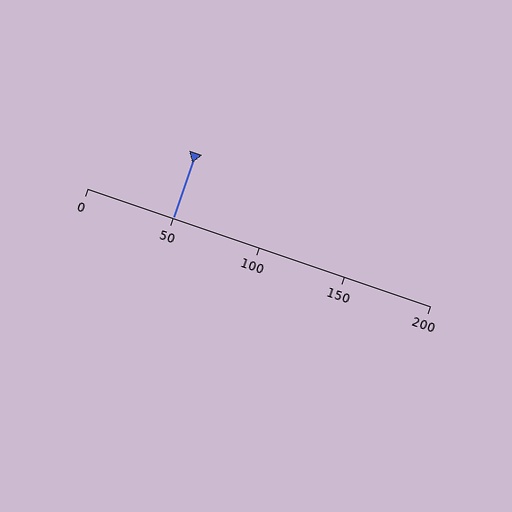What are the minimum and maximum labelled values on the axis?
The axis runs from 0 to 200.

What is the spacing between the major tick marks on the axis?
The major ticks are spaced 50 apart.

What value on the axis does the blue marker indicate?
The marker indicates approximately 50.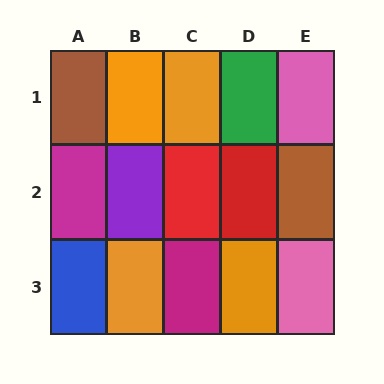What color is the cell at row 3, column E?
Pink.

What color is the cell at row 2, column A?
Magenta.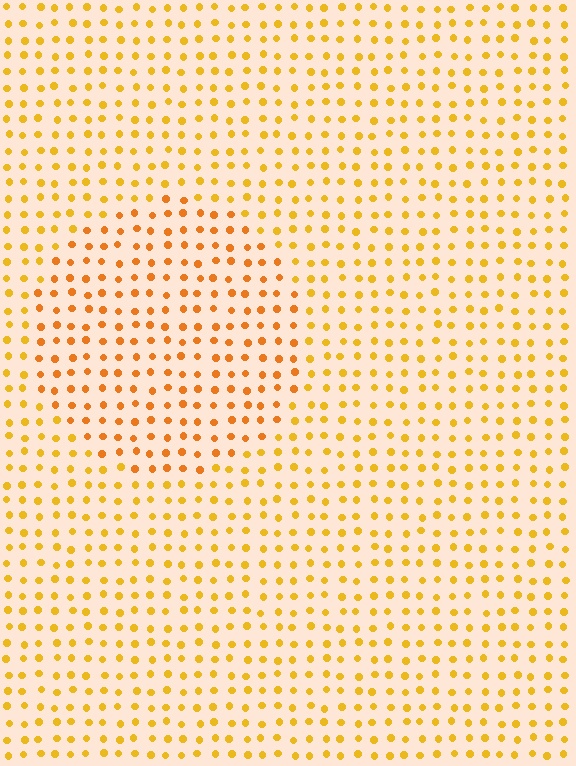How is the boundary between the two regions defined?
The boundary is defined purely by a slight shift in hue (about 19 degrees). Spacing, size, and orientation are identical on both sides.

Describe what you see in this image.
The image is filled with small yellow elements in a uniform arrangement. A circle-shaped region is visible where the elements are tinted to a slightly different hue, forming a subtle color boundary.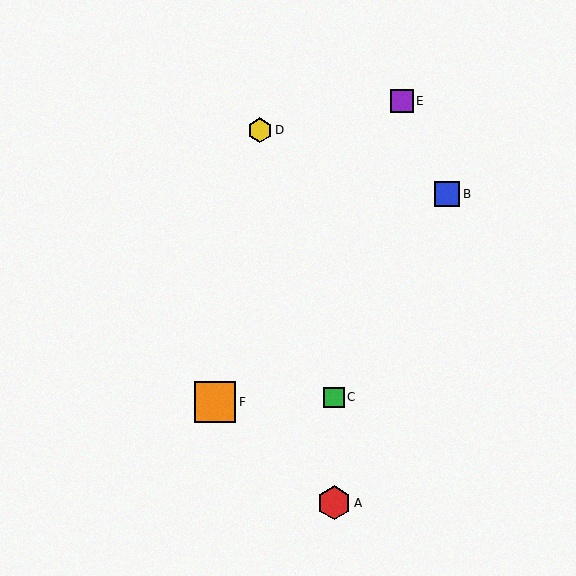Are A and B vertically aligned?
No, A is at x≈334 and B is at x≈447.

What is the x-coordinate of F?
Object F is at x≈215.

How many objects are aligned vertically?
2 objects (A, C) are aligned vertically.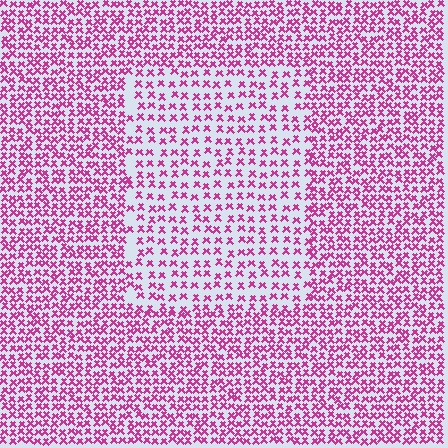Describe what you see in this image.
The image contains small magenta elements arranged at two different densities. A rectangle-shaped region is visible where the elements are less densely packed than the surrounding area.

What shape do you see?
I see a rectangle.